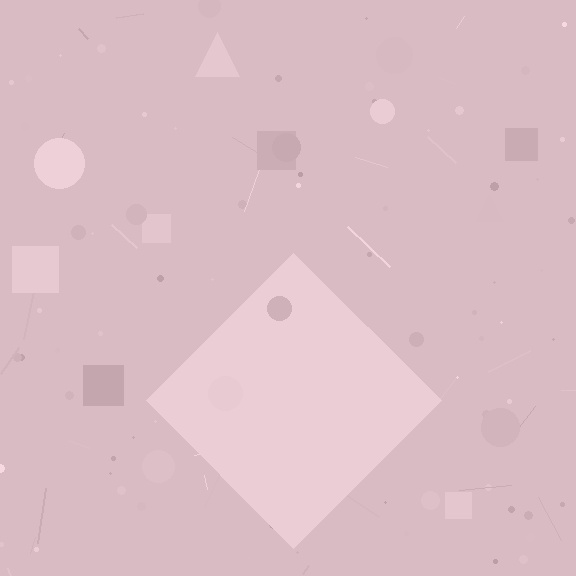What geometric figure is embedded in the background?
A diamond is embedded in the background.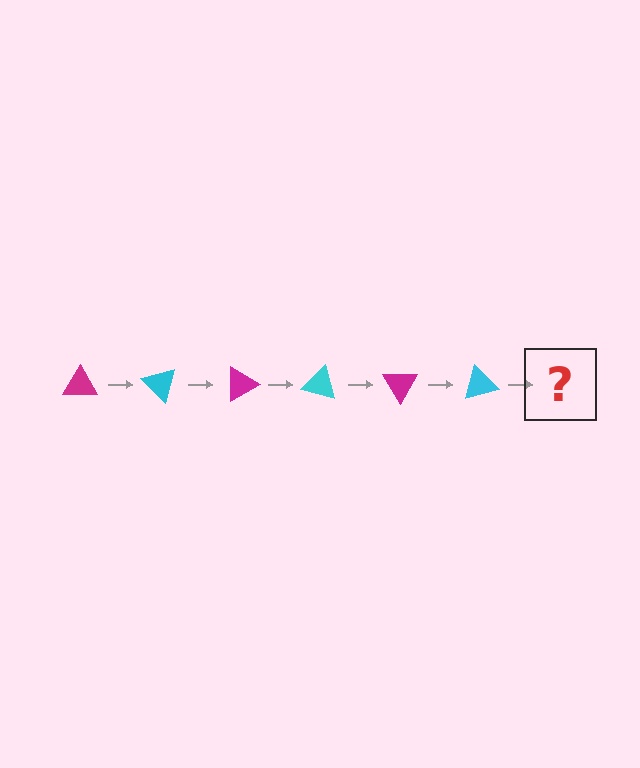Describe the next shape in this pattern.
It should be a magenta triangle, rotated 270 degrees from the start.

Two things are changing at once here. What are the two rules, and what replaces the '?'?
The two rules are that it rotates 45 degrees each step and the color cycles through magenta and cyan. The '?' should be a magenta triangle, rotated 270 degrees from the start.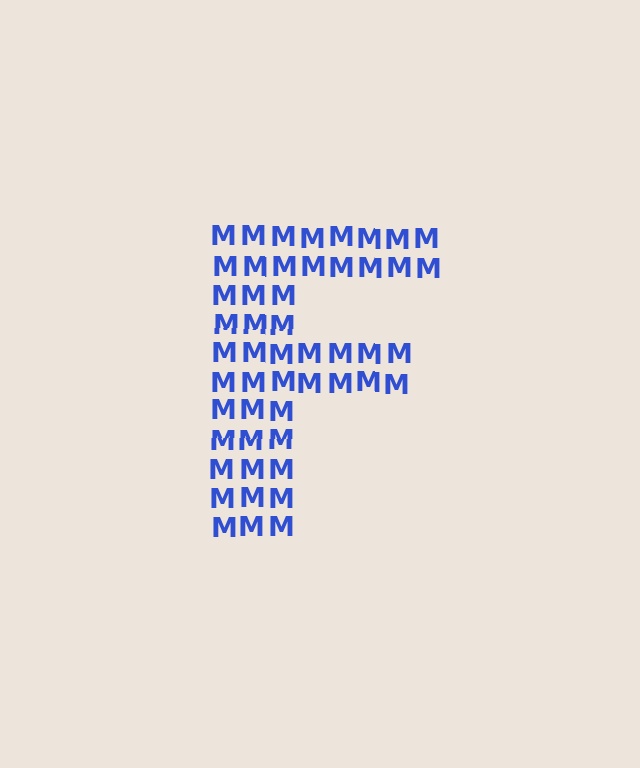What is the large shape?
The large shape is the letter F.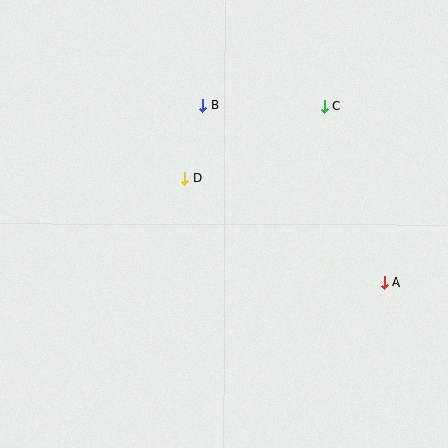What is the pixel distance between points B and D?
The distance between B and D is 75 pixels.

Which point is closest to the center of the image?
Point D at (185, 178) is closest to the center.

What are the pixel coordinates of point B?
Point B is at (203, 105).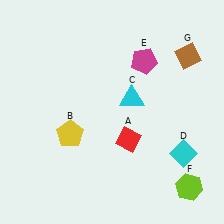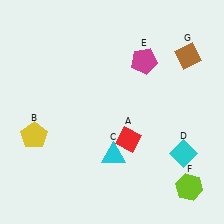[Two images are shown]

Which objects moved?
The objects that moved are: the yellow pentagon (B), the cyan triangle (C).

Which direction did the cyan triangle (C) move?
The cyan triangle (C) moved down.